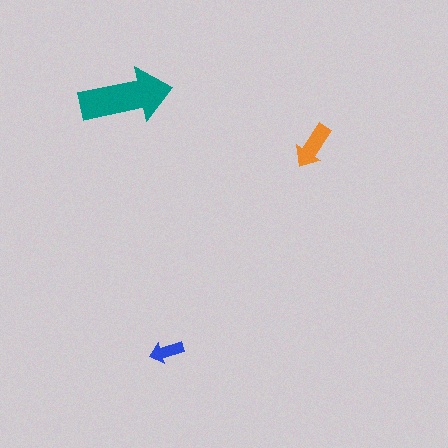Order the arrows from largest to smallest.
the teal one, the orange one, the blue one.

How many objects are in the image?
There are 3 objects in the image.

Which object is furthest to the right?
The orange arrow is rightmost.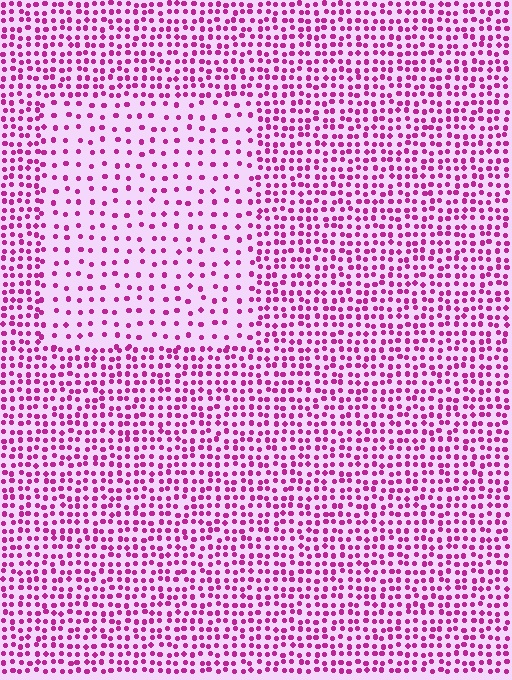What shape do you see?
I see a rectangle.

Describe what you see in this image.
The image contains small magenta elements arranged at two different densities. A rectangle-shaped region is visible where the elements are less densely packed than the surrounding area.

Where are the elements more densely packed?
The elements are more densely packed outside the rectangle boundary.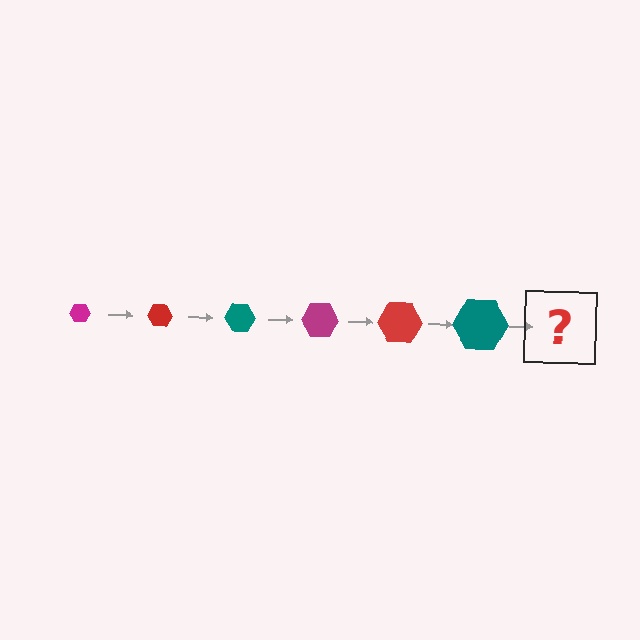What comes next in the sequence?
The next element should be a magenta hexagon, larger than the previous one.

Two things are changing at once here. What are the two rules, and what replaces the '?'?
The two rules are that the hexagon grows larger each step and the color cycles through magenta, red, and teal. The '?' should be a magenta hexagon, larger than the previous one.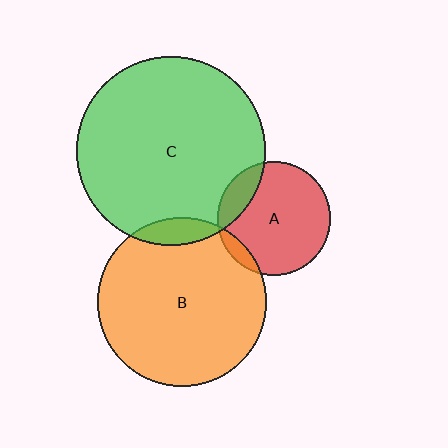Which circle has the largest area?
Circle C (green).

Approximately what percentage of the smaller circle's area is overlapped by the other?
Approximately 5%.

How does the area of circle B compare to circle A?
Approximately 2.2 times.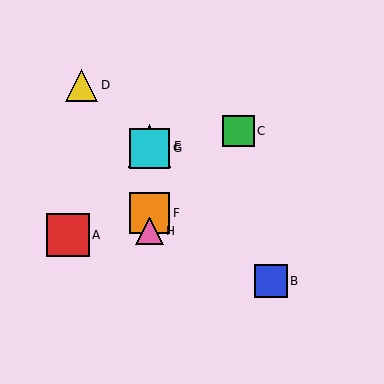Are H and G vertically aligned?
Yes, both are at x≈149.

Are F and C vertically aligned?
No, F is at x≈149 and C is at x≈238.